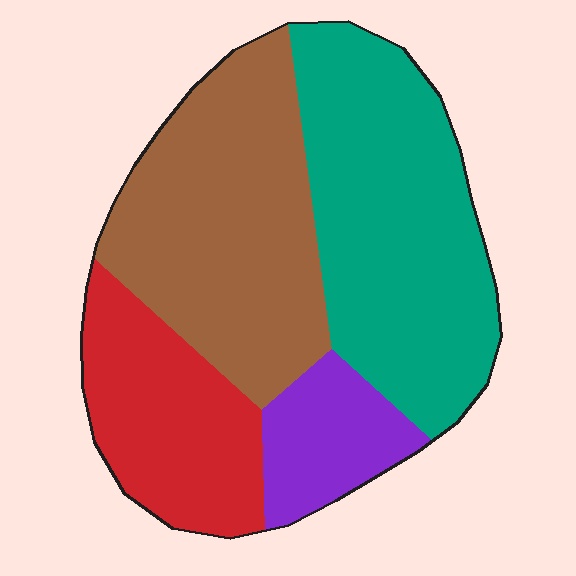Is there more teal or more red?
Teal.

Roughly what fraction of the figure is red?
Red takes up about one fifth (1/5) of the figure.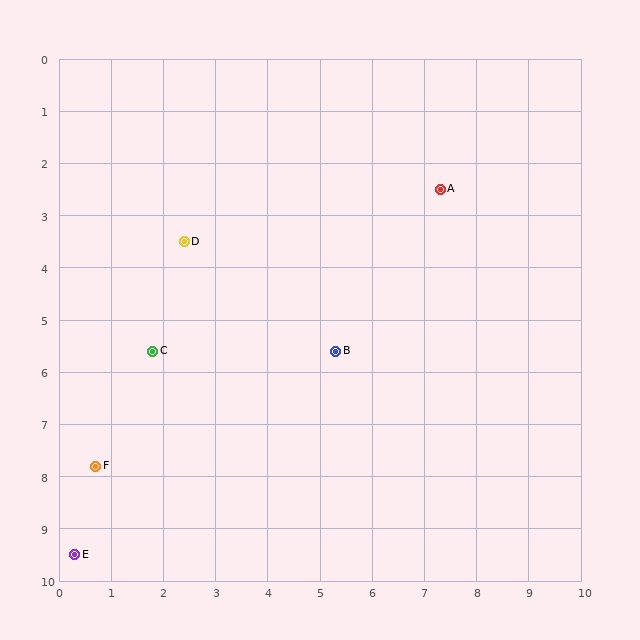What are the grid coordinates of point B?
Point B is at approximately (5.3, 5.6).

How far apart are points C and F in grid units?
Points C and F are about 2.5 grid units apart.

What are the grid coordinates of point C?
Point C is at approximately (1.8, 5.6).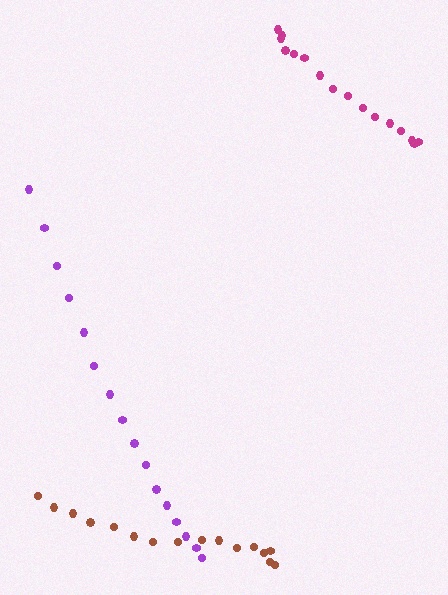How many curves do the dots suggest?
There are 3 distinct paths.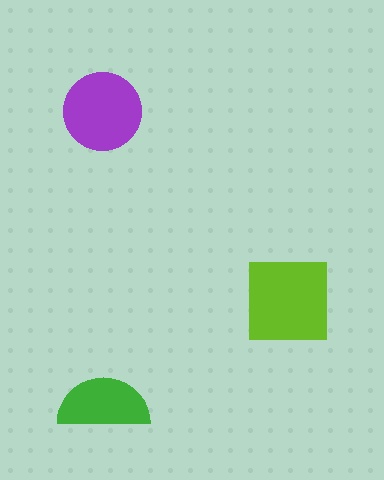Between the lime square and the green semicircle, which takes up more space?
The lime square.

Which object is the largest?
The lime square.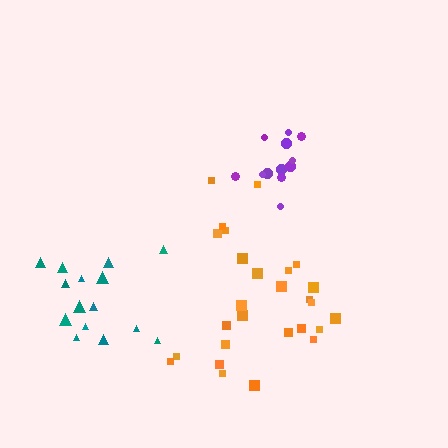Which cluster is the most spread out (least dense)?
Teal.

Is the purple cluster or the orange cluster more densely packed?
Purple.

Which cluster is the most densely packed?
Purple.